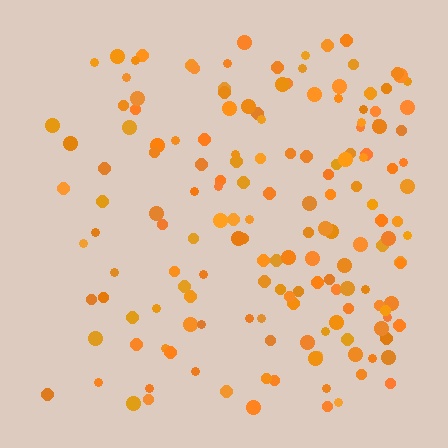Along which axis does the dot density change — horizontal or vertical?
Horizontal.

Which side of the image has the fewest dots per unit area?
The left.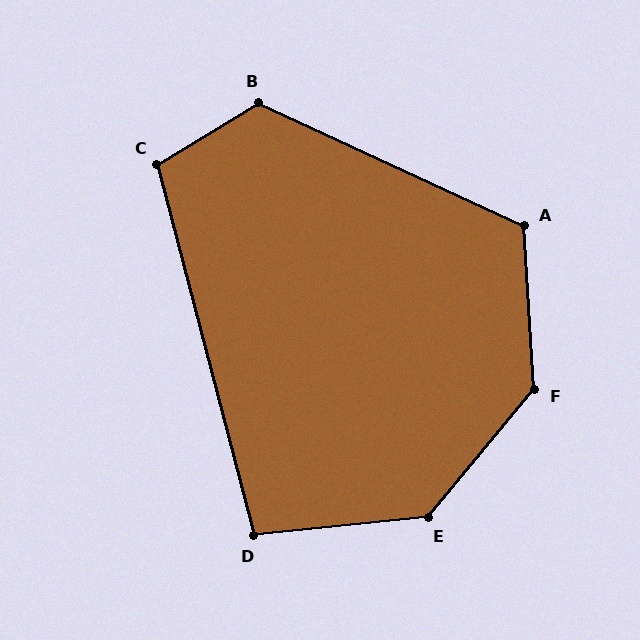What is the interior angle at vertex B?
Approximately 124 degrees (obtuse).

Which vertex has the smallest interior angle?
D, at approximately 99 degrees.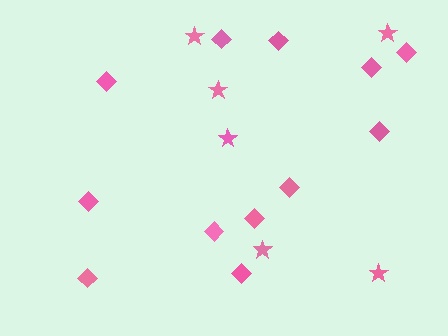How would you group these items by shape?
There are 2 groups: one group of stars (6) and one group of diamonds (12).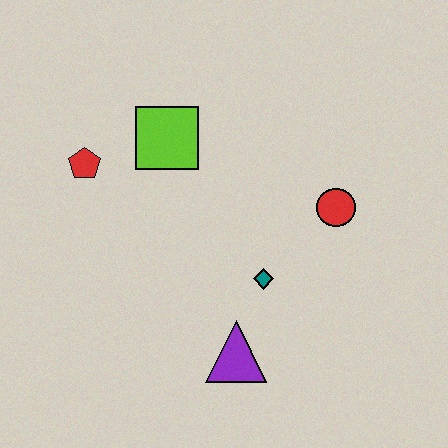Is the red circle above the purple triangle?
Yes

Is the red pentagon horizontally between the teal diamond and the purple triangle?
No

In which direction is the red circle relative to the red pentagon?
The red circle is to the right of the red pentagon.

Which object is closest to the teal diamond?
The purple triangle is closest to the teal diamond.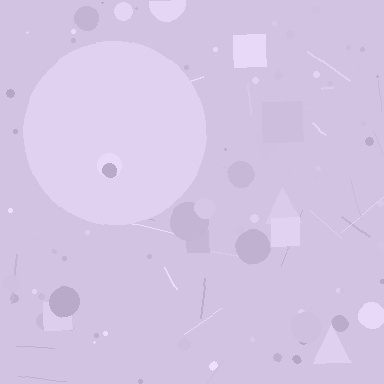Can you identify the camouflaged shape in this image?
The camouflaged shape is a circle.